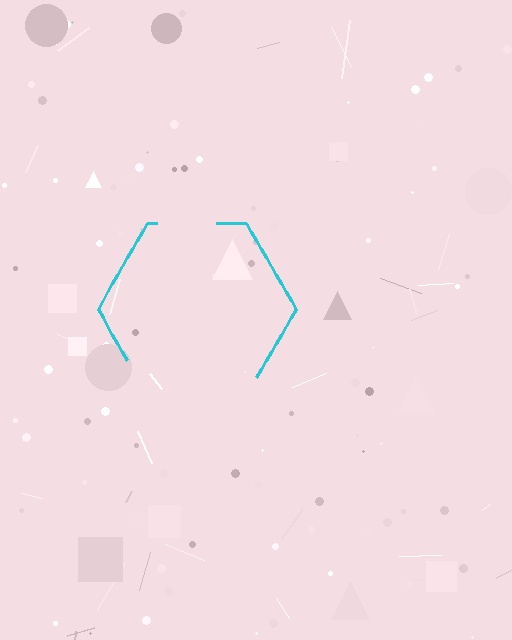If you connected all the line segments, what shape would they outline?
They would outline a hexagon.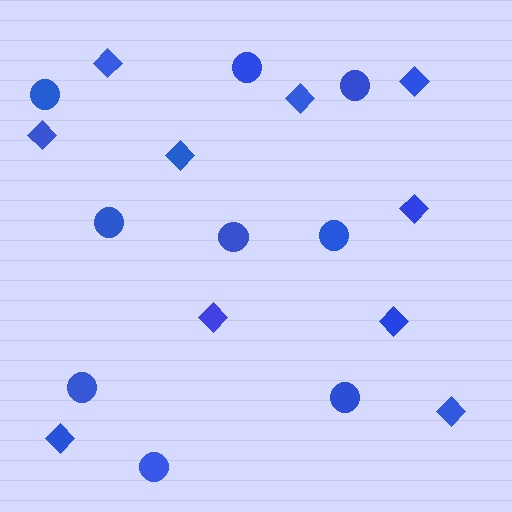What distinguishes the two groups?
There are 2 groups: one group of diamonds (10) and one group of circles (9).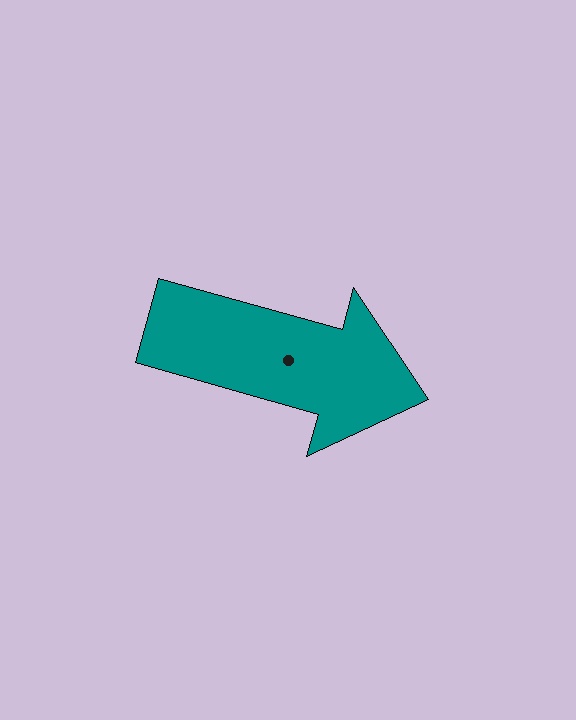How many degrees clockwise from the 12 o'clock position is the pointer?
Approximately 106 degrees.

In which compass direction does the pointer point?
East.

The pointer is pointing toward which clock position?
Roughly 4 o'clock.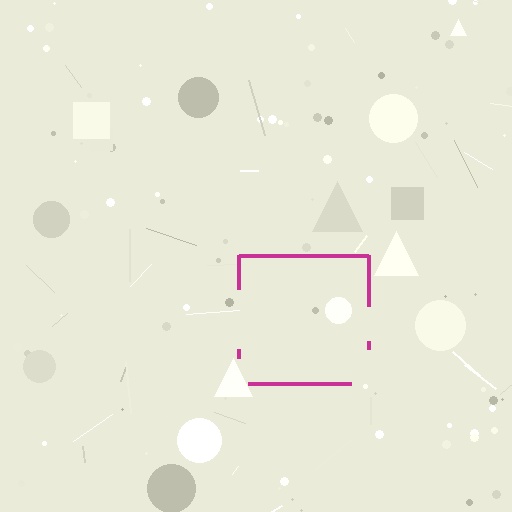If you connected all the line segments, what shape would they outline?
They would outline a square.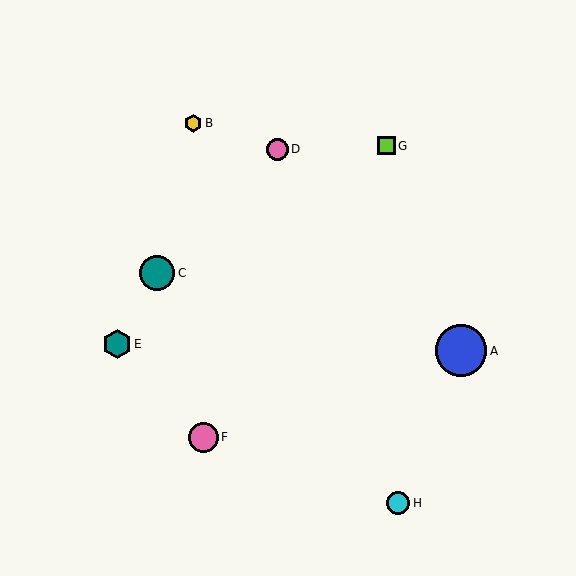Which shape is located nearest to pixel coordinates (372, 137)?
The lime square (labeled G) at (386, 146) is nearest to that location.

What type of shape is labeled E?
Shape E is a teal hexagon.